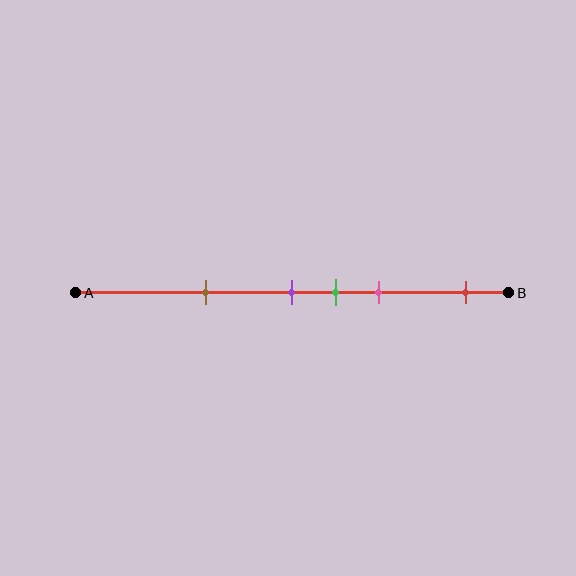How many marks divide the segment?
There are 5 marks dividing the segment.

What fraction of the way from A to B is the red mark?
The red mark is approximately 90% (0.9) of the way from A to B.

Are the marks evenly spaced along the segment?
No, the marks are not evenly spaced.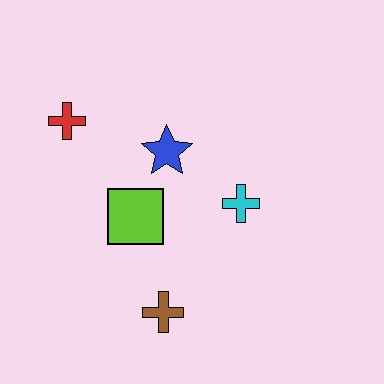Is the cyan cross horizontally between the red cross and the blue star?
No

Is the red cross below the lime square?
No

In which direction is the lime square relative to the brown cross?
The lime square is above the brown cross.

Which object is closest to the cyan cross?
The blue star is closest to the cyan cross.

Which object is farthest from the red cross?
The brown cross is farthest from the red cross.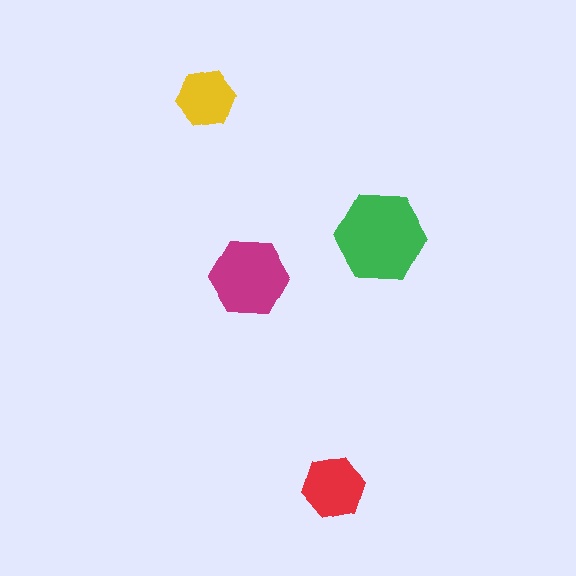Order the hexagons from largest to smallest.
the green one, the magenta one, the red one, the yellow one.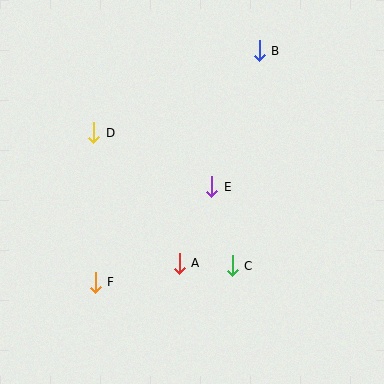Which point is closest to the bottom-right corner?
Point C is closest to the bottom-right corner.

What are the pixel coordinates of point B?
Point B is at (259, 51).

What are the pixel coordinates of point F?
Point F is at (95, 282).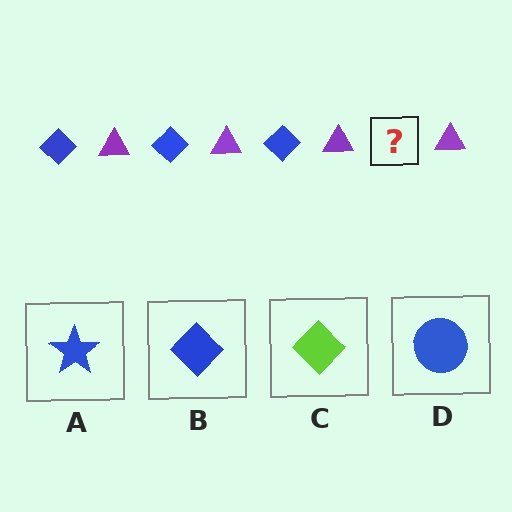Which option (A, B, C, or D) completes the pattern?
B.